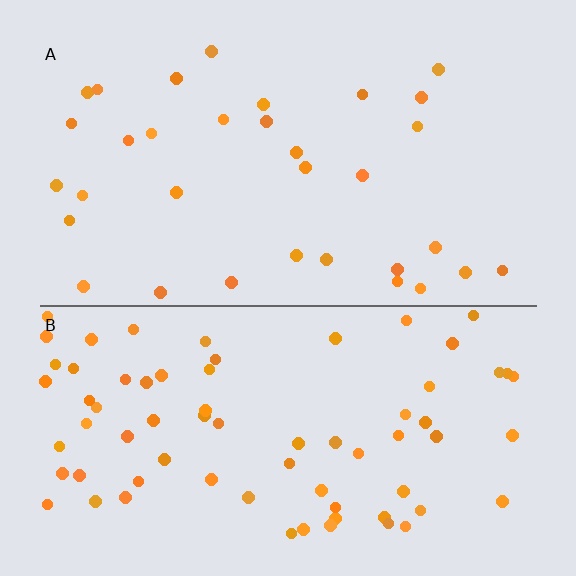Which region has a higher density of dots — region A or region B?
B (the bottom).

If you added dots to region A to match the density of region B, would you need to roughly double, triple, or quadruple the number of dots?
Approximately double.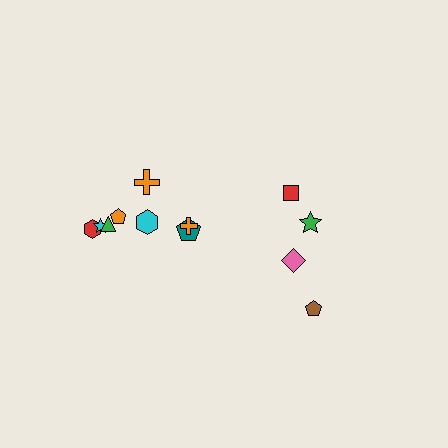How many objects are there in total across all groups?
There are 12 objects.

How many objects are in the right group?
There are 4 objects.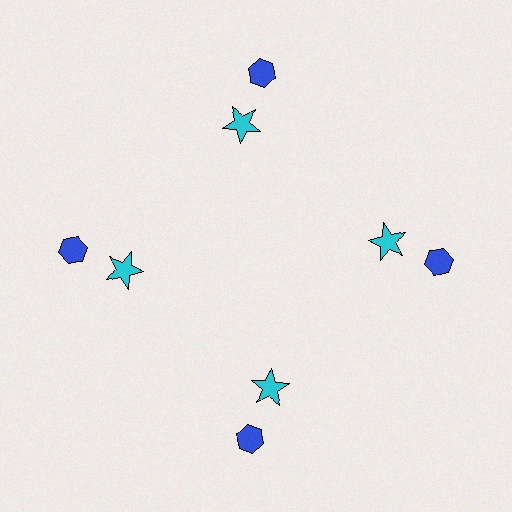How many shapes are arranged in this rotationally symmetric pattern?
There are 8 shapes, arranged in 4 groups of 2.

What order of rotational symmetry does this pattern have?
This pattern has 4-fold rotational symmetry.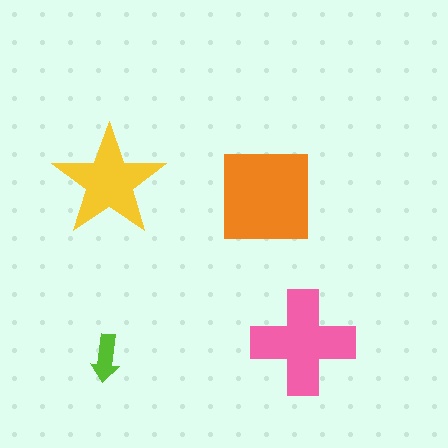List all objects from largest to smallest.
The orange square, the pink cross, the yellow star, the lime arrow.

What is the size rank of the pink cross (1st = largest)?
2nd.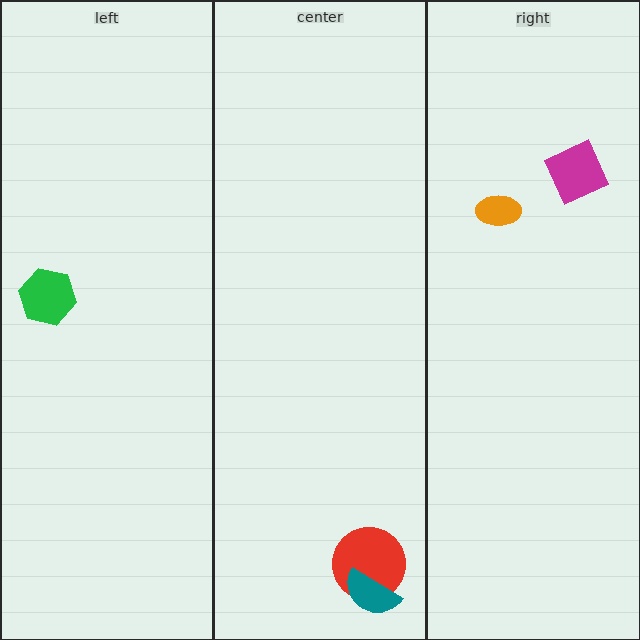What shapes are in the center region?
The red circle, the teal semicircle.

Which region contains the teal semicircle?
The center region.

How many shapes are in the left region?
1.